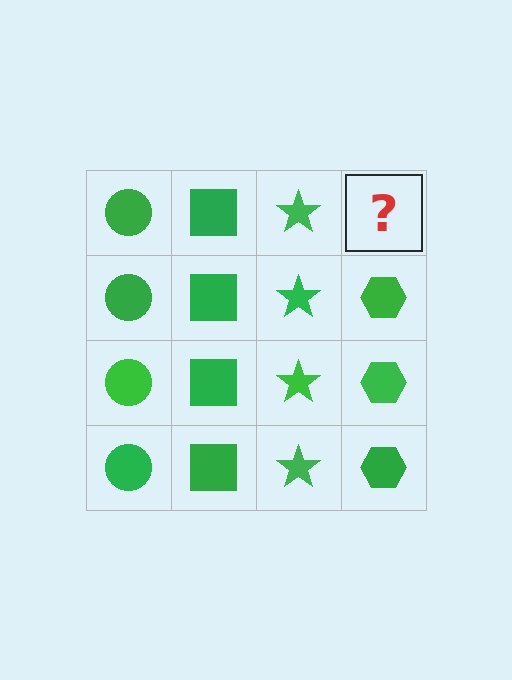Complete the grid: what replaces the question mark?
The question mark should be replaced with a green hexagon.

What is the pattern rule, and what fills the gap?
The rule is that each column has a consistent shape. The gap should be filled with a green hexagon.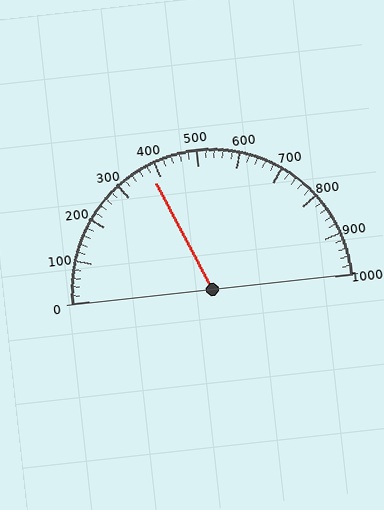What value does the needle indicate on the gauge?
The needle indicates approximately 380.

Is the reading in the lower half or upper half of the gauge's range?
The reading is in the lower half of the range (0 to 1000).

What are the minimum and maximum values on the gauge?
The gauge ranges from 0 to 1000.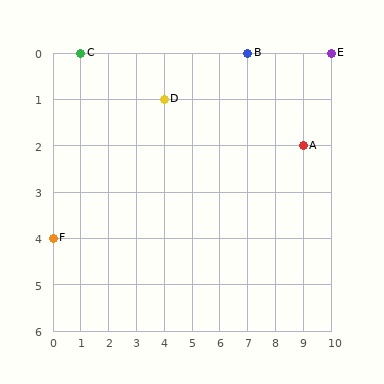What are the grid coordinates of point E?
Point E is at grid coordinates (10, 0).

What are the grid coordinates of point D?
Point D is at grid coordinates (4, 1).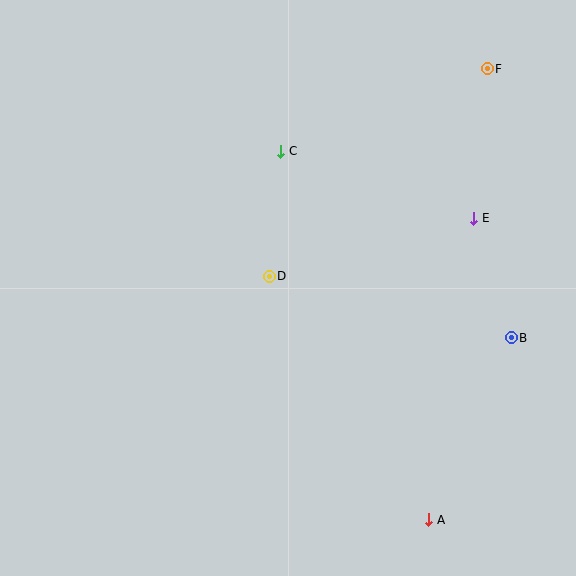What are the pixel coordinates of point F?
Point F is at (487, 69).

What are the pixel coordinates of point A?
Point A is at (429, 520).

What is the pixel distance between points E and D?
The distance between E and D is 213 pixels.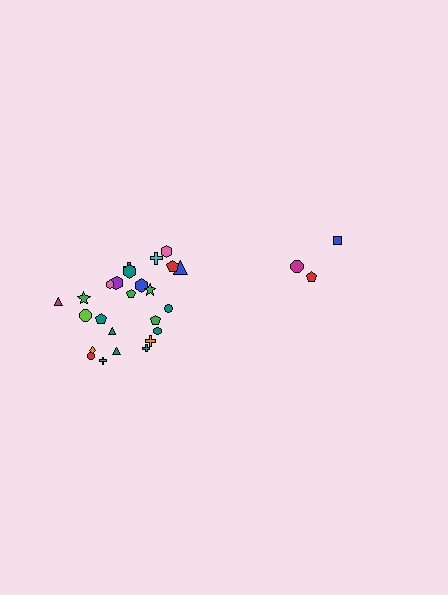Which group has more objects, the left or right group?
The left group.